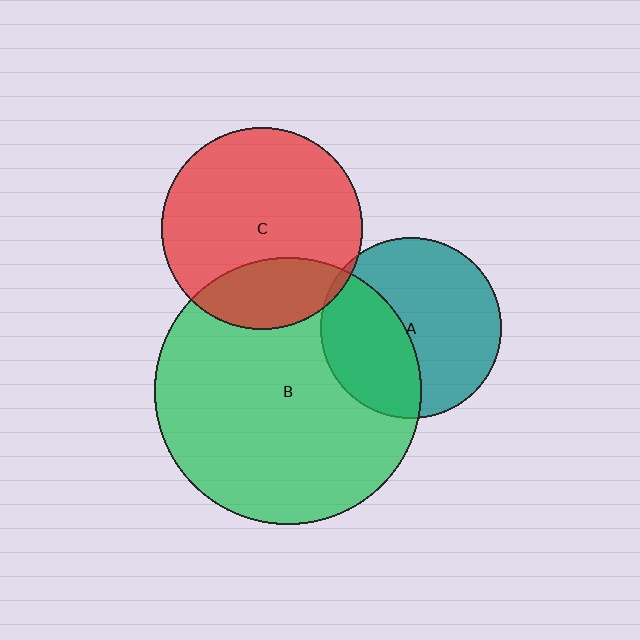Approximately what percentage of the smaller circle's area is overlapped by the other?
Approximately 5%.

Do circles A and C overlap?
Yes.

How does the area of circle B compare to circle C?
Approximately 1.7 times.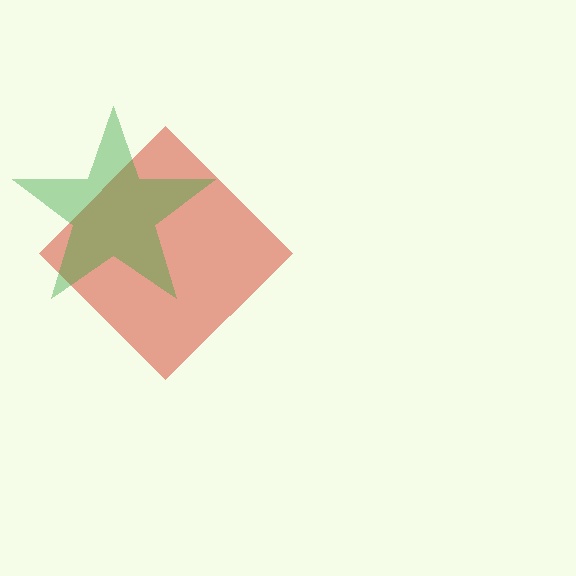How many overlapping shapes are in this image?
There are 2 overlapping shapes in the image.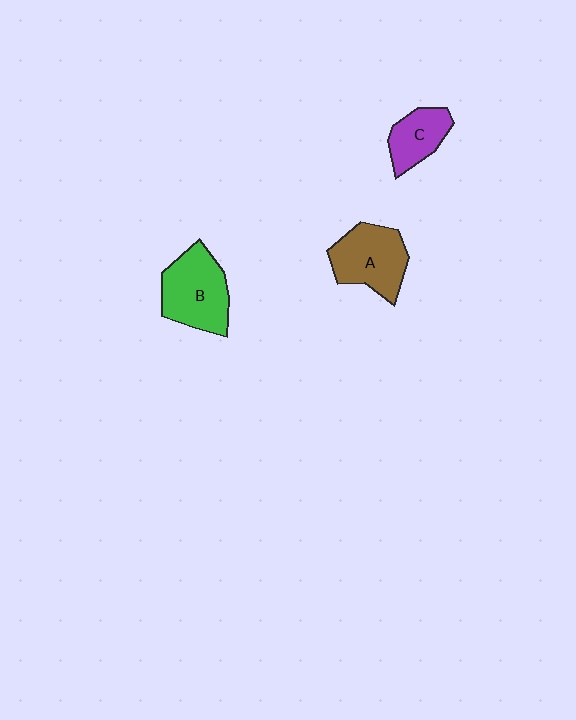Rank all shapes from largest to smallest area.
From largest to smallest: B (green), A (brown), C (purple).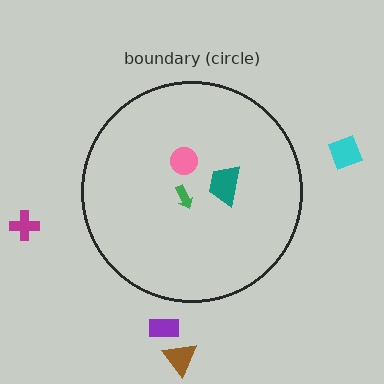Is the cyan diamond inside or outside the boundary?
Outside.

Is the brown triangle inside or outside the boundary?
Outside.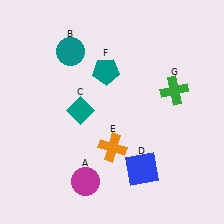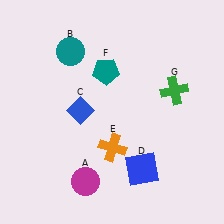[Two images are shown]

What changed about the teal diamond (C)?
In Image 1, C is teal. In Image 2, it changed to blue.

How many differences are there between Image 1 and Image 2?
There is 1 difference between the two images.